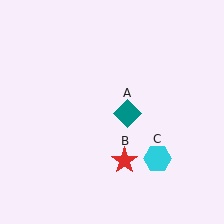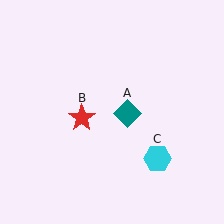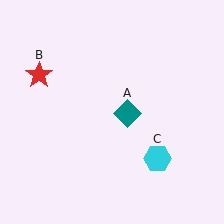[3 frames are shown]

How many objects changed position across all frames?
1 object changed position: red star (object B).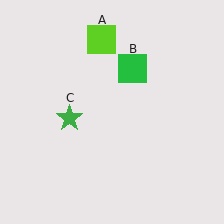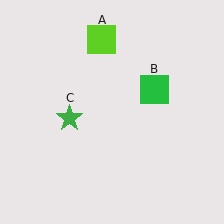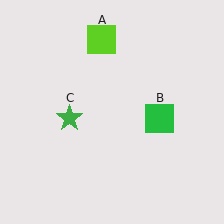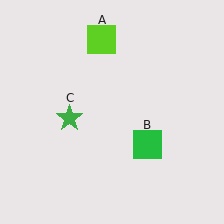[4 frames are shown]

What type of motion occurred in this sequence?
The green square (object B) rotated clockwise around the center of the scene.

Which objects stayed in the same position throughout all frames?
Lime square (object A) and green star (object C) remained stationary.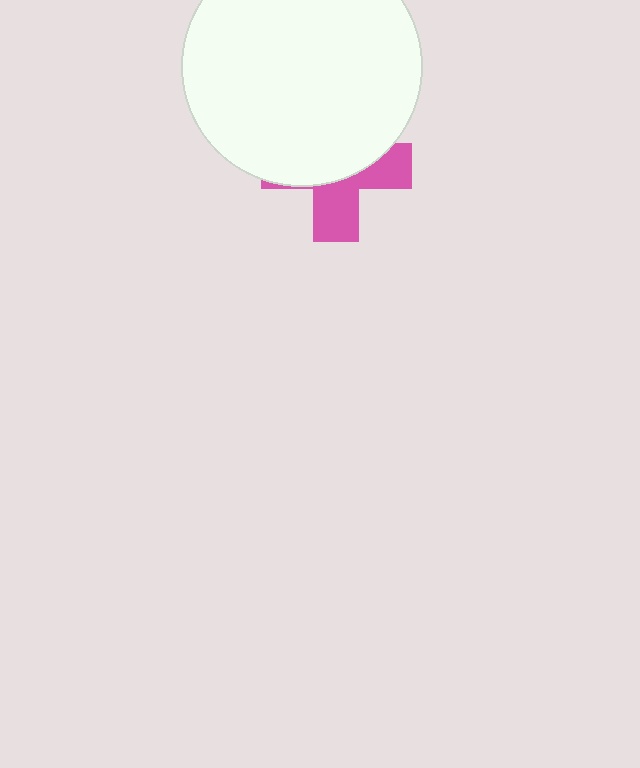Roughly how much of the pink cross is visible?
A small part of it is visible (roughly 41%).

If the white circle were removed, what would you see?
You would see the complete pink cross.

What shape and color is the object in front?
The object in front is a white circle.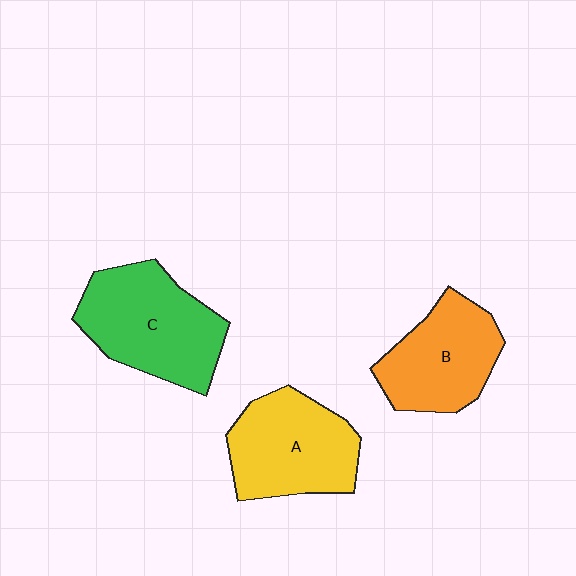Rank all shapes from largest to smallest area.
From largest to smallest: C (green), A (yellow), B (orange).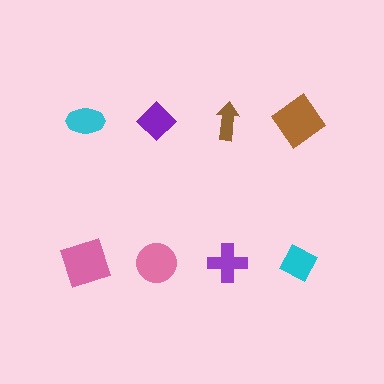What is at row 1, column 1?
A cyan ellipse.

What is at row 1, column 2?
A purple diamond.